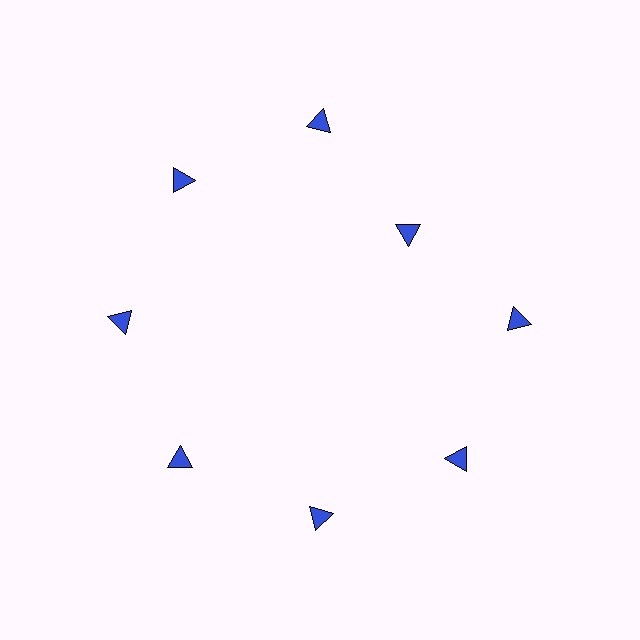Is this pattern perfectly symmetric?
No. The 8 blue triangles are arranged in a ring, but one element near the 2 o'clock position is pulled inward toward the center, breaking the 8-fold rotational symmetry.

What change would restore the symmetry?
The symmetry would be restored by moving it outward, back onto the ring so that all 8 triangles sit at equal angles and equal distance from the center.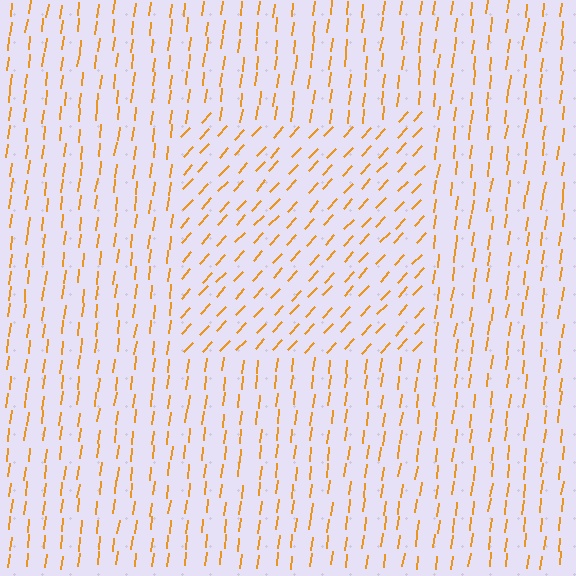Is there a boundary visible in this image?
Yes, there is a texture boundary formed by a change in line orientation.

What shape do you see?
I see a rectangle.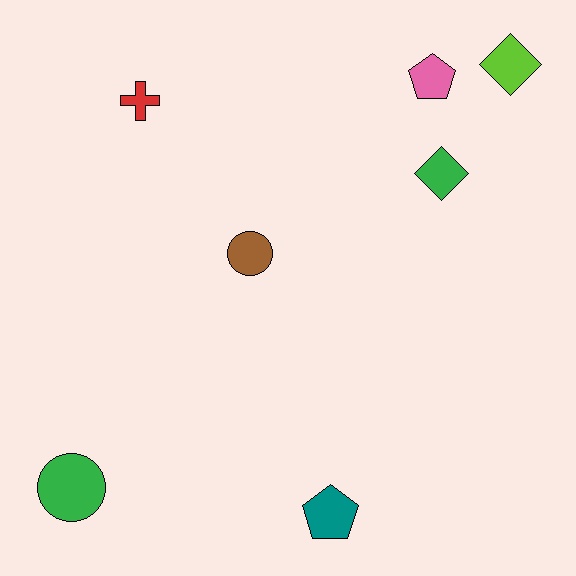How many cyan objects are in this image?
There are no cyan objects.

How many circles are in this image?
There are 2 circles.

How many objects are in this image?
There are 7 objects.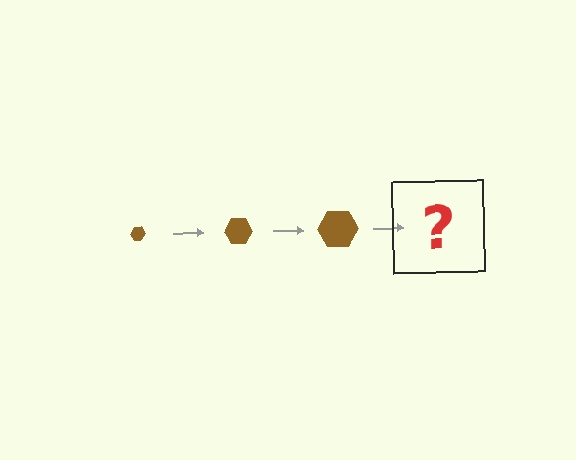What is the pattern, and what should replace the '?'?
The pattern is that the hexagon gets progressively larger each step. The '?' should be a brown hexagon, larger than the previous one.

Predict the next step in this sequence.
The next step is a brown hexagon, larger than the previous one.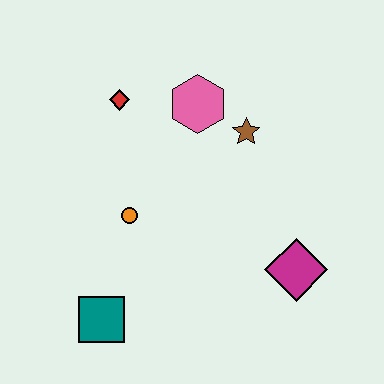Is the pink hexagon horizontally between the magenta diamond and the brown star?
No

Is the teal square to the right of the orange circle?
No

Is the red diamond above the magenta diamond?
Yes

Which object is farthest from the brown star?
The teal square is farthest from the brown star.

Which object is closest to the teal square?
The orange circle is closest to the teal square.